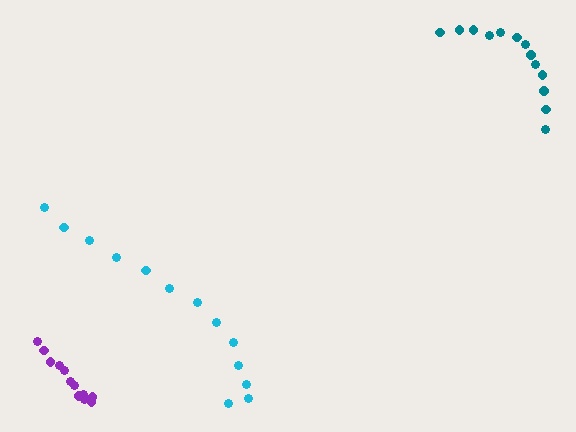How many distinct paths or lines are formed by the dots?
There are 3 distinct paths.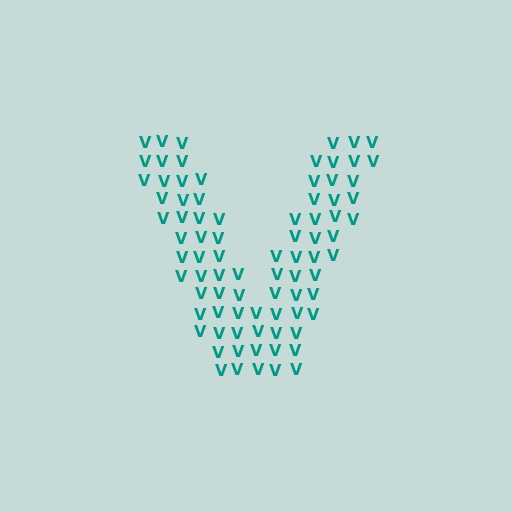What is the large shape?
The large shape is the letter V.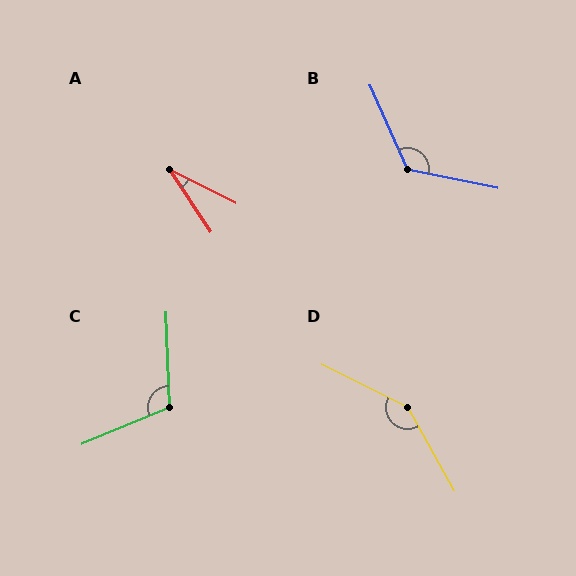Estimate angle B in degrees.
Approximately 126 degrees.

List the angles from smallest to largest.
A (29°), C (111°), B (126°), D (145°).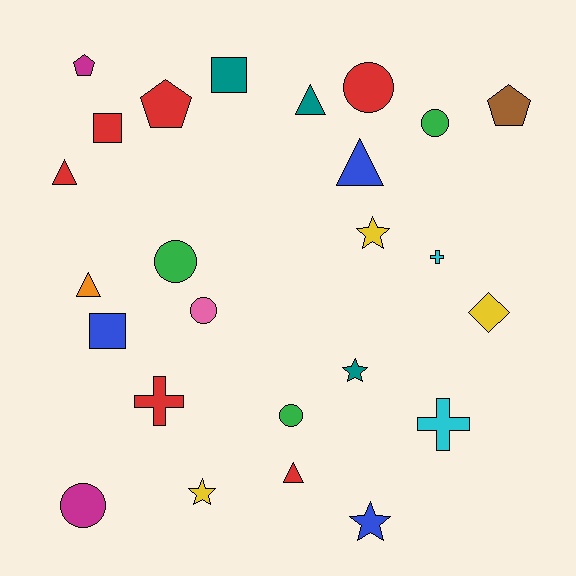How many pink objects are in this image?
There is 1 pink object.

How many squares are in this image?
There are 3 squares.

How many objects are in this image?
There are 25 objects.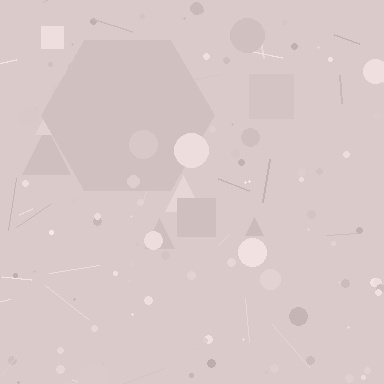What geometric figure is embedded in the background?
A hexagon is embedded in the background.